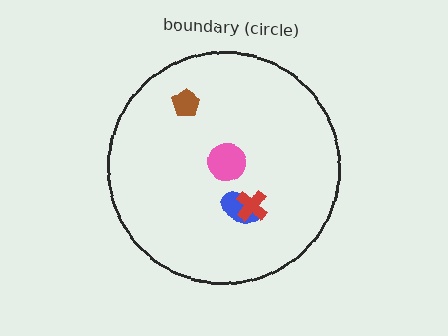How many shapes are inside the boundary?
4 inside, 0 outside.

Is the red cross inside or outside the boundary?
Inside.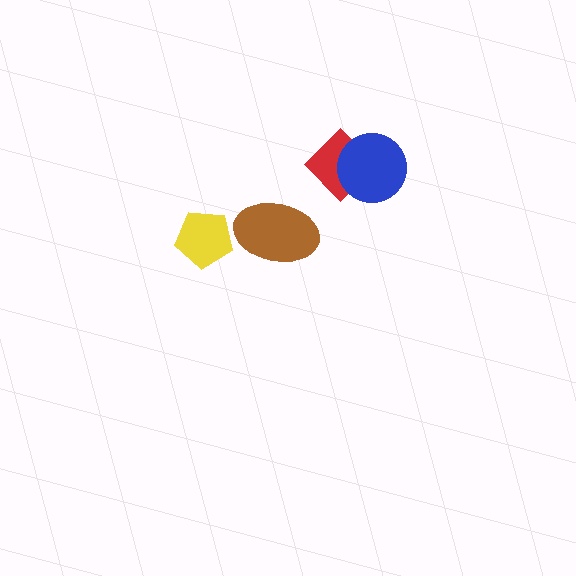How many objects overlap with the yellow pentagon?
0 objects overlap with the yellow pentagon.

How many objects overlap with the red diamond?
1 object overlaps with the red diamond.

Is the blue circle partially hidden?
No, no other shape covers it.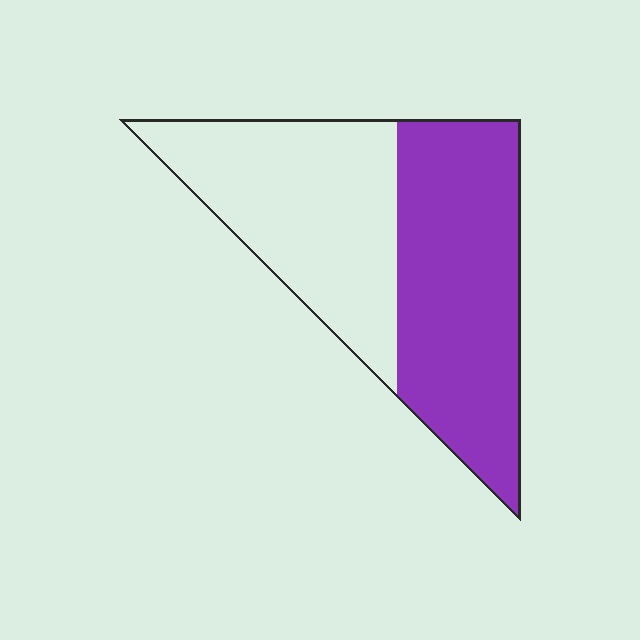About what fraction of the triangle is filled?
About one half (1/2).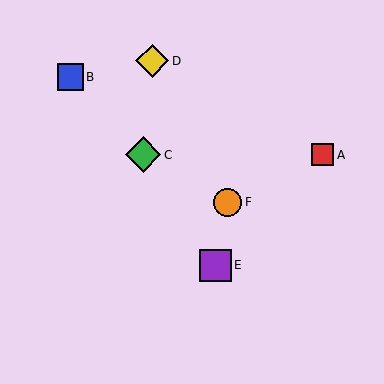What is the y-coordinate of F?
Object F is at y≈202.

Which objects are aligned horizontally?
Objects A, C are aligned horizontally.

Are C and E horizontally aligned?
No, C is at y≈155 and E is at y≈265.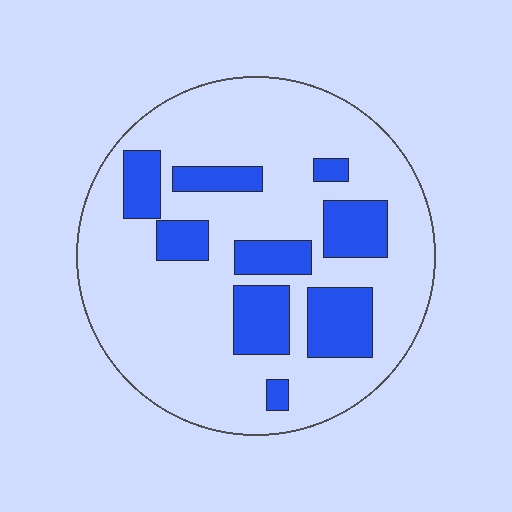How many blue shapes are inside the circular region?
9.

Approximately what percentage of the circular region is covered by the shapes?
Approximately 25%.